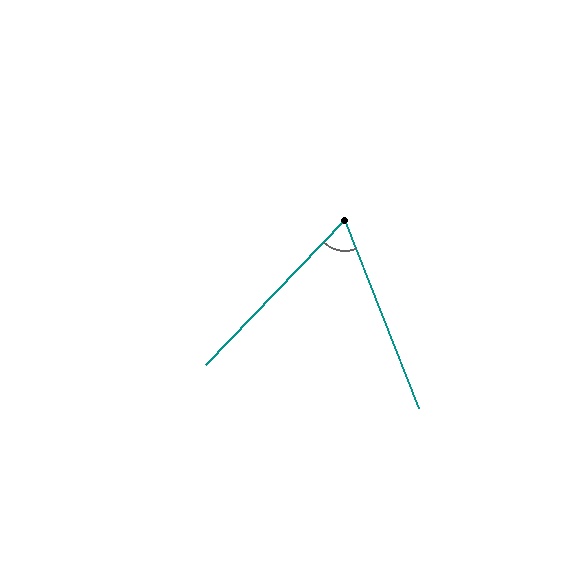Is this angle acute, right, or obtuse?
It is acute.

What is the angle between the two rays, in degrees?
Approximately 65 degrees.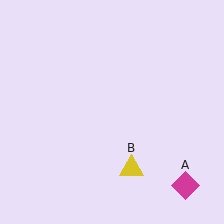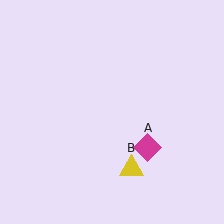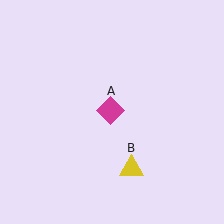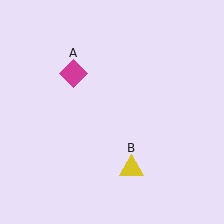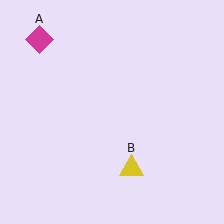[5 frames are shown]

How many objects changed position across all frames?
1 object changed position: magenta diamond (object A).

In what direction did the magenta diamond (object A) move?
The magenta diamond (object A) moved up and to the left.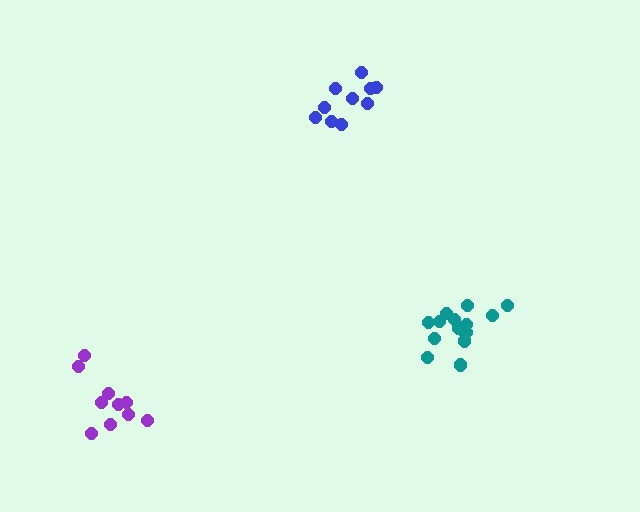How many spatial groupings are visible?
There are 3 spatial groupings.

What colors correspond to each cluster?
The clusters are colored: teal, blue, purple.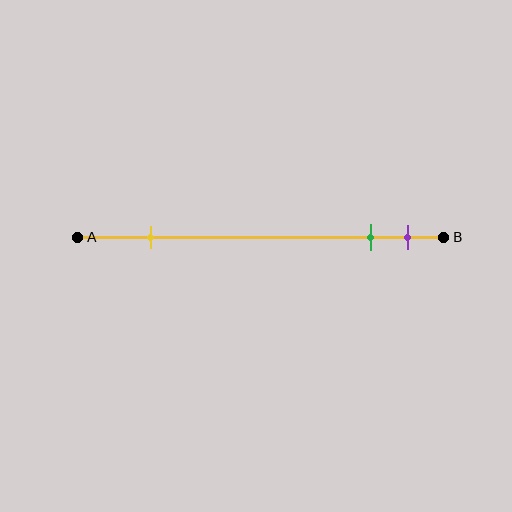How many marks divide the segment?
There are 3 marks dividing the segment.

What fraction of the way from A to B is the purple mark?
The purple mark is approximately 90% (0.9) of the way from A to B.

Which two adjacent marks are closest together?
The green and purple marks are the closest adjacent pair.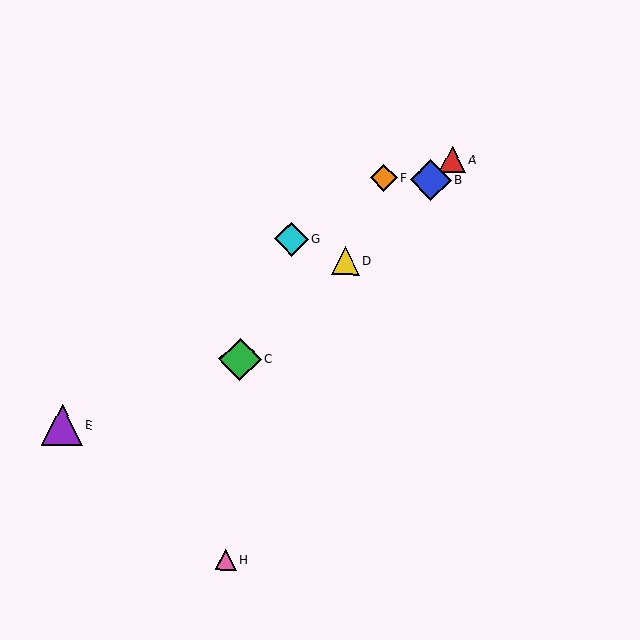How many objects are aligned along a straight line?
4 objects (A, B, C, D) are aligned along a straight line.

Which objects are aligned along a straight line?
Objects A, B, C, D are aligned along a straight line.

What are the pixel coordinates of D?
Object D is at (345, 261).